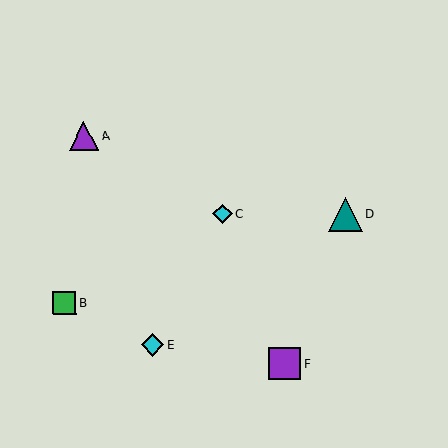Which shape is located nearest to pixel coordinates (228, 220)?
The cyan diamond (labeled C) at (222, 214) is nearest to that location.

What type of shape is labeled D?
Shape D is a teal triangle.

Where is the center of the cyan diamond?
The center of the cyan diamond is at (222, 214).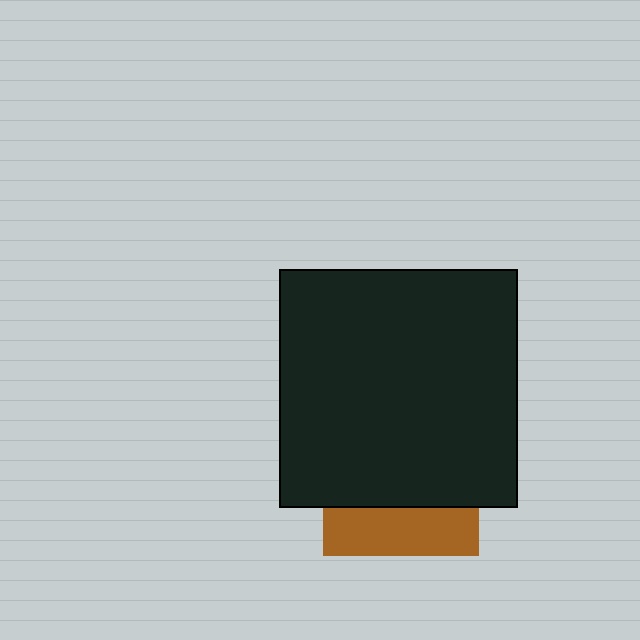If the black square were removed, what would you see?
You would see the complete brown square.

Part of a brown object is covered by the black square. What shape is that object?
It is a square.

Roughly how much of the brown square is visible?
A small part of it is visible (roughly 31%).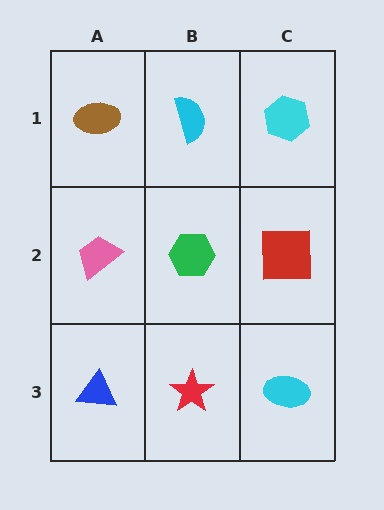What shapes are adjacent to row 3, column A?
A pink trapezoid (row 2, column A), a red star (row 3, column B).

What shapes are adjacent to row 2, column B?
A cyan semicircle (row 1, column B), a red star (row 3, column B), a pink trapezoid (row 2, column A), a red square (row 2, column C).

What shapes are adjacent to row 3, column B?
A green hexagon (row 2, column B), a blue triangle (row 3, column A), a cyan ellipse (row 3, column C).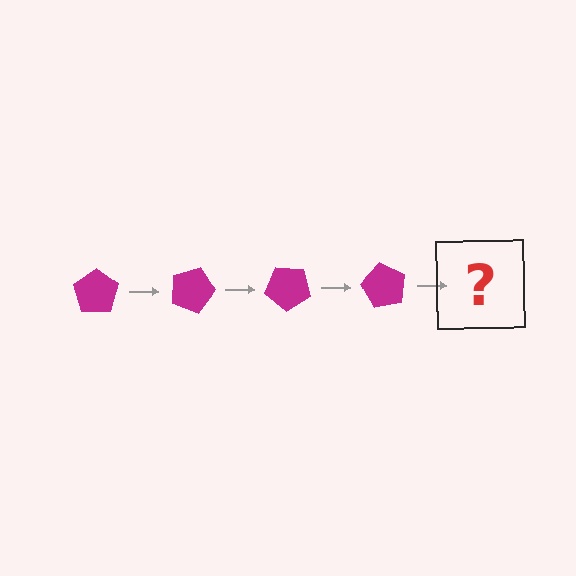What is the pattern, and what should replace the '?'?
The pattern is that the pentagon rotates 20 degrees each step. The '?' should be a magenta pentagon rotated 80 degrees.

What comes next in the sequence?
The next element should be a magenta pentagon rotated 80 degrees.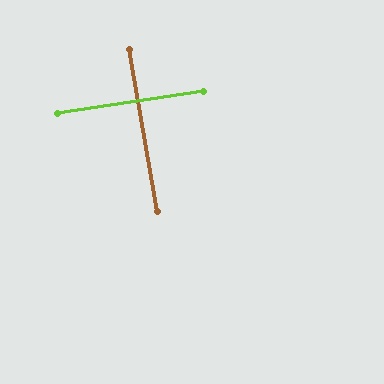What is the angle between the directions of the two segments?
Approximately 89 degrees.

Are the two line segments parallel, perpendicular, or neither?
Perpendicular — they meet at approximately 89°.